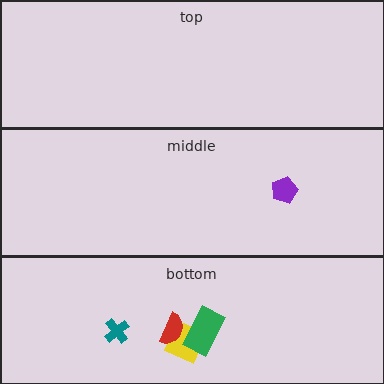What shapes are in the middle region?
The purple pentagon.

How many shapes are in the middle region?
1.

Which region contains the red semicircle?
The bottom region.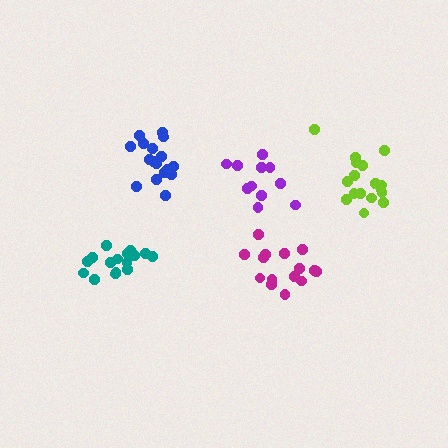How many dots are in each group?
Group 1: 16 dots, Group 2: 11 dots, Group 3: 17 dots, Group 4: 15 dots, Group 5: 17 dots (76 total).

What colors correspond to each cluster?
The clusters are colored: teal, purple, lime, magenta, blue.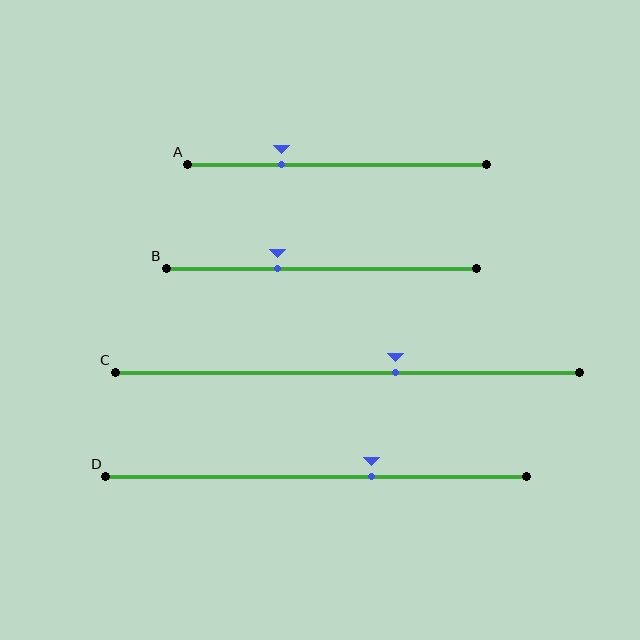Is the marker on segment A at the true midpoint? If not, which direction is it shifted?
No, the marker on segment A is shifted to the left by about 18% of the segment length.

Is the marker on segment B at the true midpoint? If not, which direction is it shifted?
No, the marker on segment B is shifted to the left by about 14% of the segment length.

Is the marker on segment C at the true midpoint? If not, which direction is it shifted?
No, the marker on segment C is shifted to the right by about 10% of the segment length.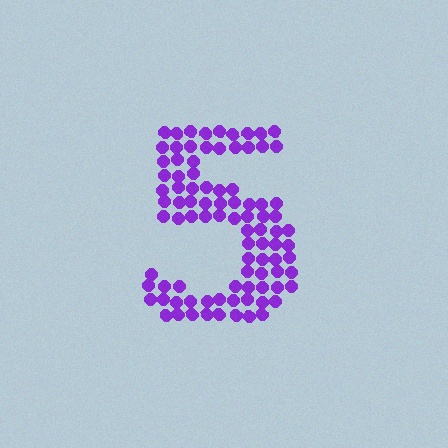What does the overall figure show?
The overall figure shows the digit 5.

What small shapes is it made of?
It is made of small circles.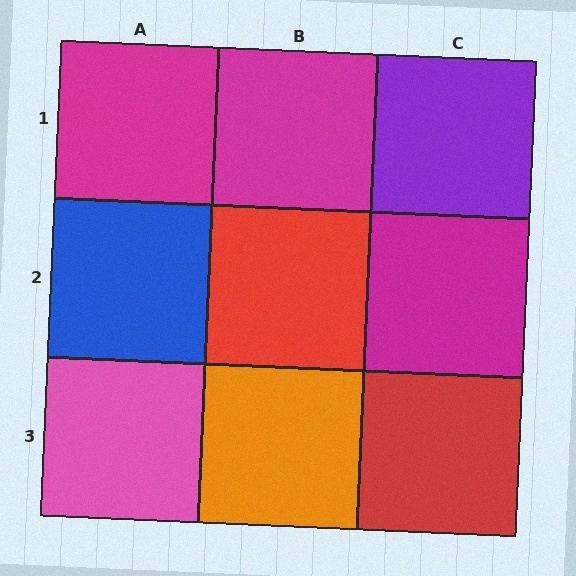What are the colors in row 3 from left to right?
Pink, orange, red.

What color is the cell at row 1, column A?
Magenta.